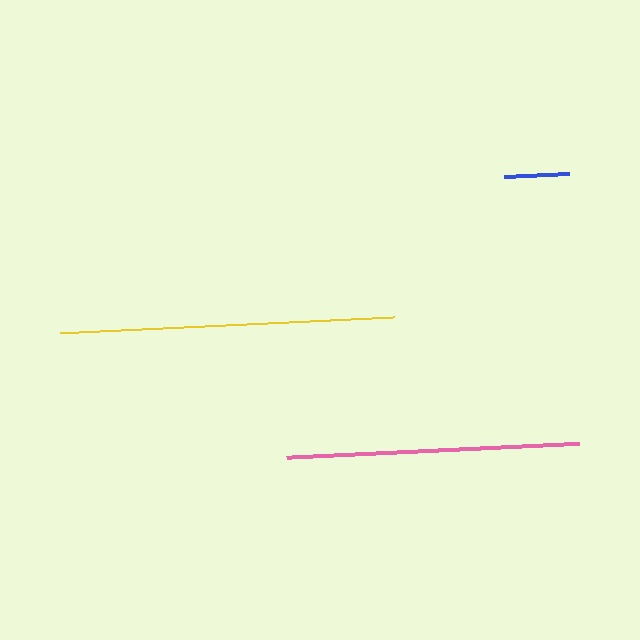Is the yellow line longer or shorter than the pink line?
The yellow line is longer than the pink line.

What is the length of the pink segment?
The pink segment is approximately 293 pixels long.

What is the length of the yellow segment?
The yellow segment is approximately 334 pixels long.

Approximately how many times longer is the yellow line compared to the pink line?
The yellow line is approximately 1.1 times the length of the pink line.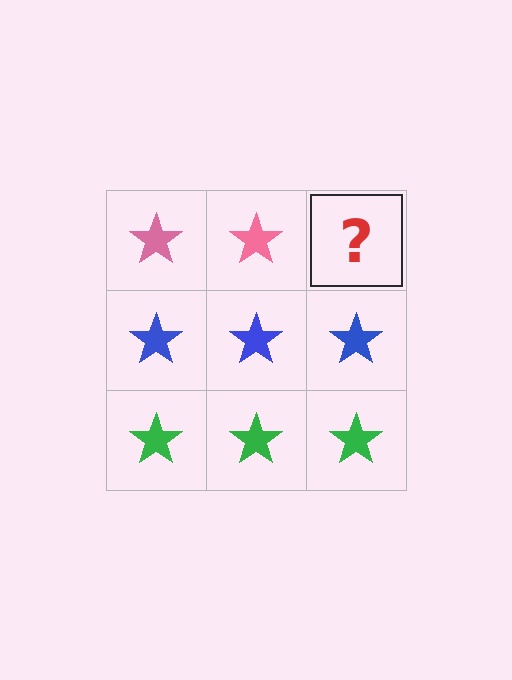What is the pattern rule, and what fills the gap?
The rule is that each row has a consistent color. The gap should be filled with a pink star.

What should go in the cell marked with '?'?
The missing cell should contain a pink star.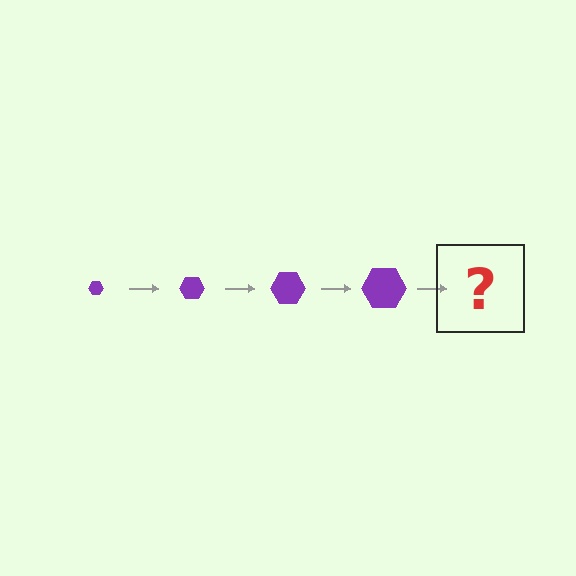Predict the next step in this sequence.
The next step is a purple hexagon, larger than the previous one.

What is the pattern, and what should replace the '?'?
The pattern is that the hexagon gets progressively larger each step. The '?' should be a purple hexagon, larger than the previous one.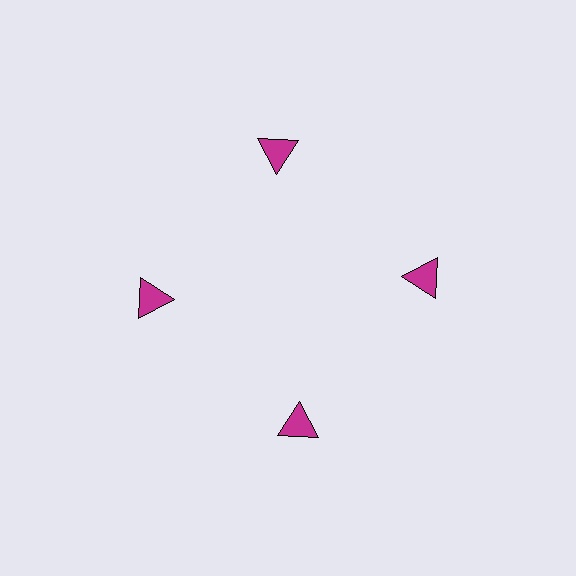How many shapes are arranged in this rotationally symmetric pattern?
There are 4 shapes, arranged in 4 groups of 1.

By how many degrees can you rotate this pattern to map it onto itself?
The pattern maps onto itself every 90 degrees of rotation.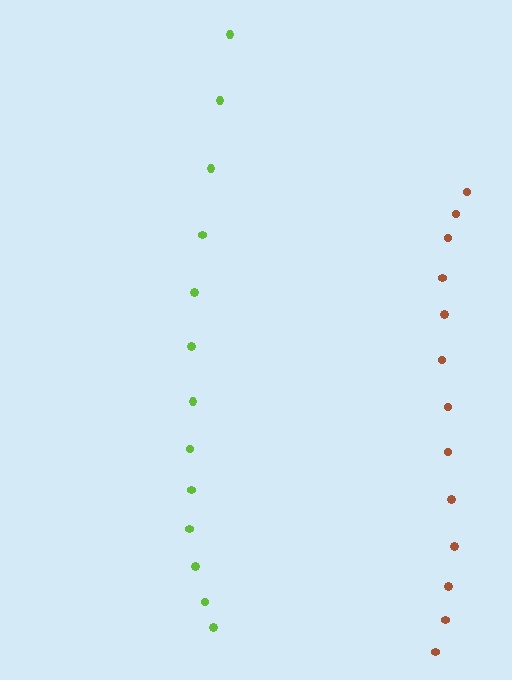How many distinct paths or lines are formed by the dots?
There are 2 distinct paths.